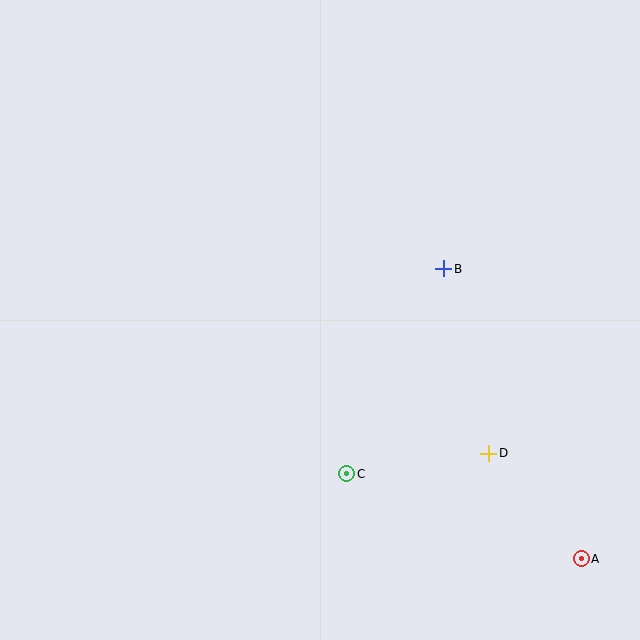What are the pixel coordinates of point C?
Point C is at (347, 474).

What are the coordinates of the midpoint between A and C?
The midpoint between A and C is at (464, 516).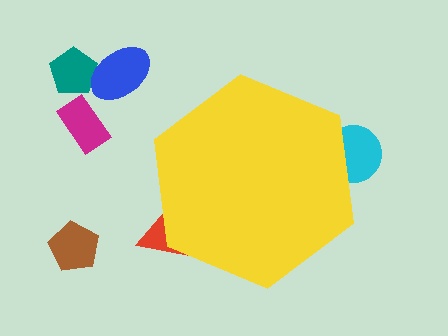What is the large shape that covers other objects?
A yellow hexagon.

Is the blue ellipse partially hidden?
No, the blue ellipse is fully visible.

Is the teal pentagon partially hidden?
No, the teal pentagon is fully visible.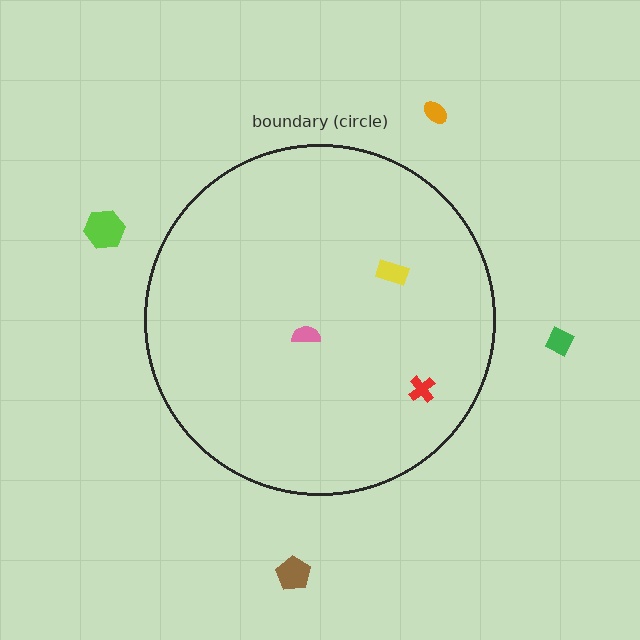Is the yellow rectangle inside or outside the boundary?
Inside.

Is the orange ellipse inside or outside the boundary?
Outside.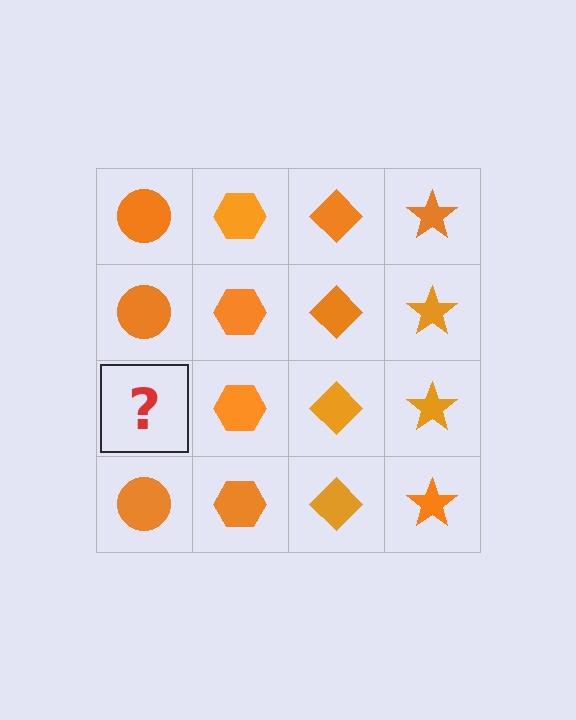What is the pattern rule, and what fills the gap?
The rule is that each column has a consistent shape. The gap should be filled with an orange circle.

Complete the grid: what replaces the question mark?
The question mark should be replaced with an orange circle.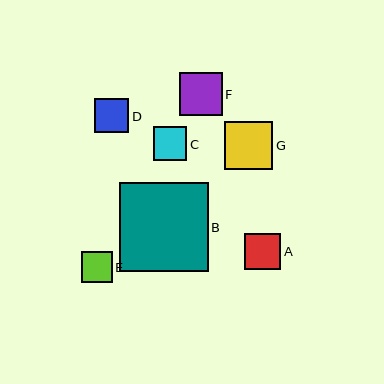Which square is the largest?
Square B is the largest with a size of approximately 89 pixels.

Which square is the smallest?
Square E is the smallest with a size of approximately 31 pixels.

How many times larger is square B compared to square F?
Square B is approximately 2.1 times the size of square F.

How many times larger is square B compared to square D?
Square B is approximately 2.6 times the size of square D.